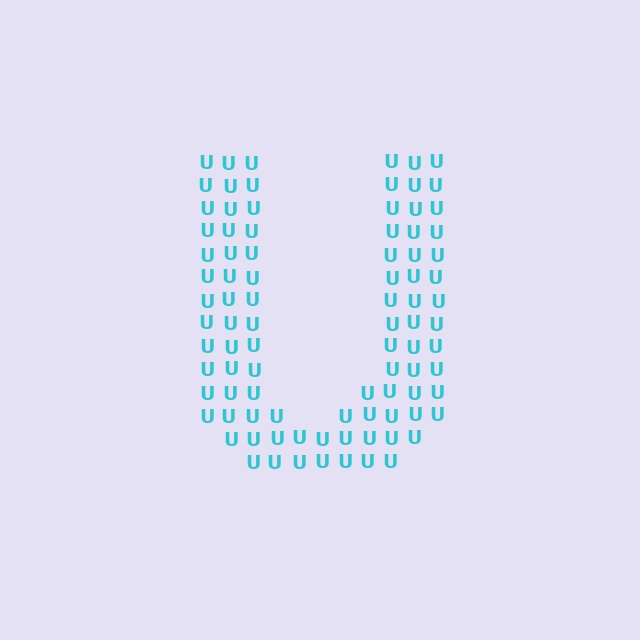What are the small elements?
The small elements are letter U's.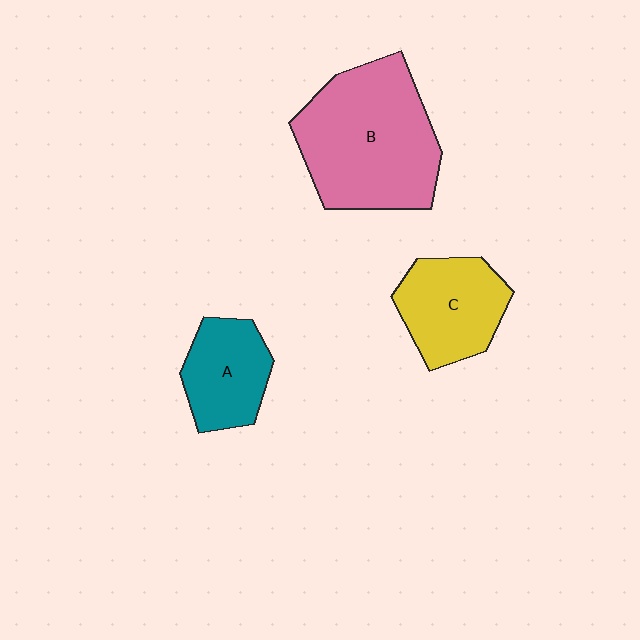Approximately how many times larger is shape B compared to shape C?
Approximately 1.8 times.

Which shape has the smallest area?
Shape A (teal).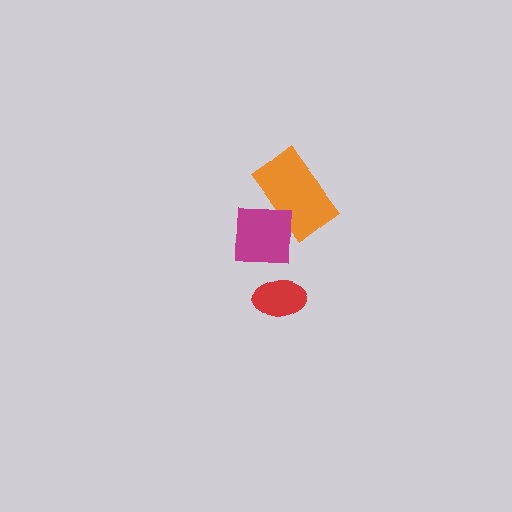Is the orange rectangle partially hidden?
Yes, it is partially covered by another shape.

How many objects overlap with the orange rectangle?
1 object overlaps with the orange rectangle.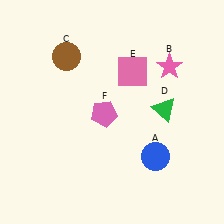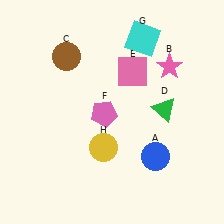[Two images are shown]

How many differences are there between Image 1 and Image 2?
There are 2 differences between the two images.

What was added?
A cyan square (G), a yellow circle (H) were added in Image 2.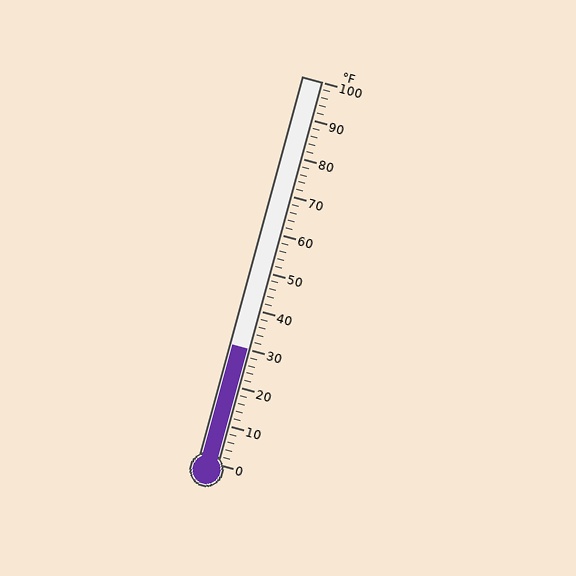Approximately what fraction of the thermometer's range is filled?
The thermometer is filled to approximately 30% of its range.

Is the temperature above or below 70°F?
The temperature is below 70°F.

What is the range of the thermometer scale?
The thermometer scale ranges from 0°F to 100°F.